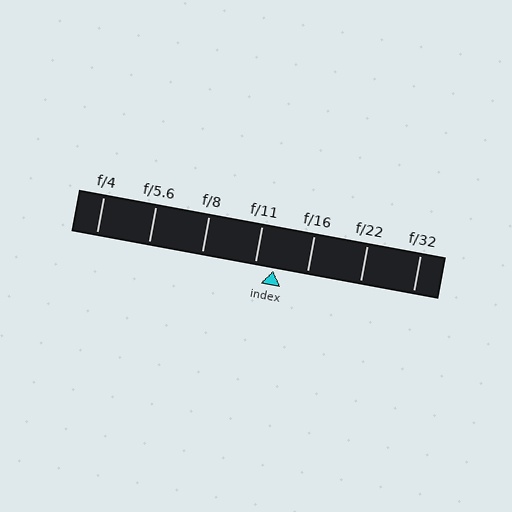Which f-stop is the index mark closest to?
The index mark is closest to f/11.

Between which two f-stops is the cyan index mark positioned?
The index mark is between f/11 and f/16.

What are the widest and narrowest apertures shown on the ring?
The widest aperture shown is f/4 and the narrowest is f/32.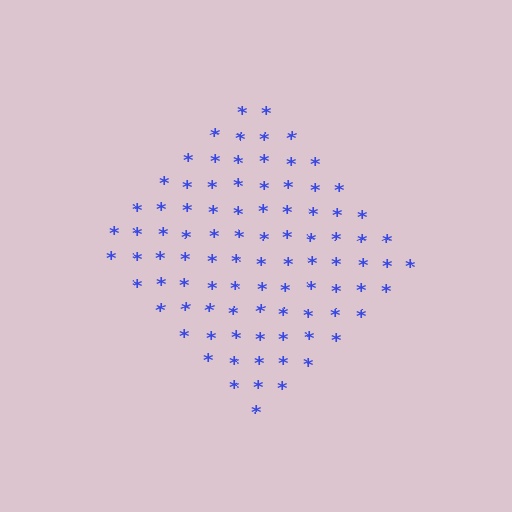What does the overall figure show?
The overall figure shows a diamond.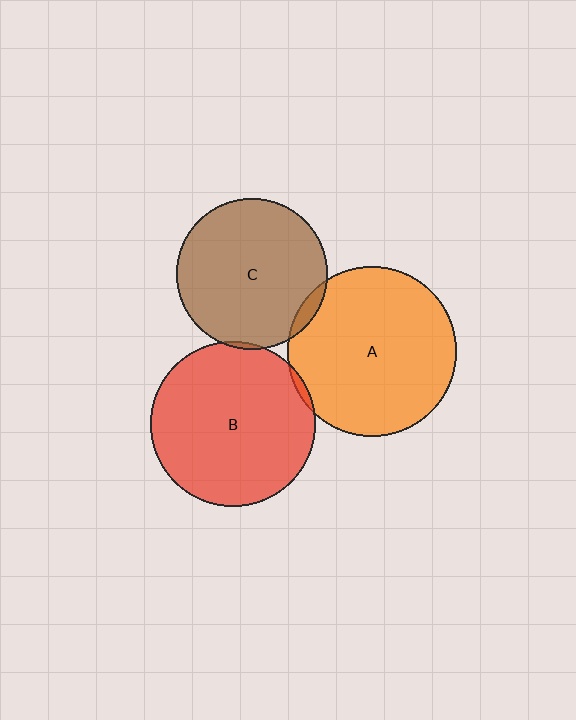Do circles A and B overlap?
Yes.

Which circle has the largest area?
Circle A (orange).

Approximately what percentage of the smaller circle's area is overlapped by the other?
Approximately 5%.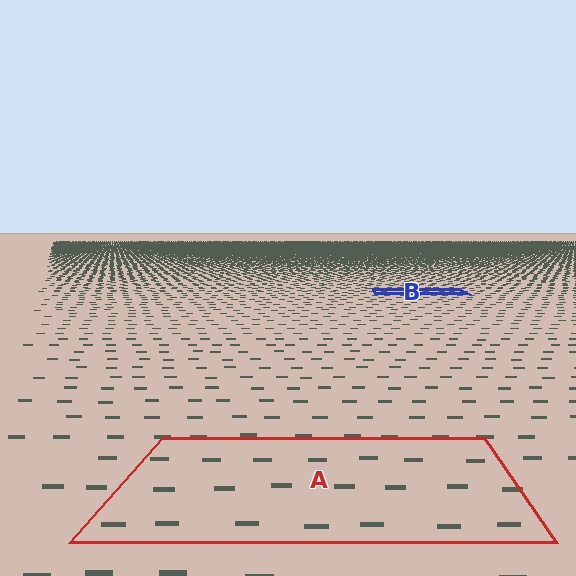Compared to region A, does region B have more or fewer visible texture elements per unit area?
Region B has more texture elements per unit area — they are packed more densely because it is farther away.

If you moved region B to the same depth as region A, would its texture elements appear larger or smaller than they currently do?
They would appear larger. At a closer depth, the same texture elements are projected at a bigger on-screen size.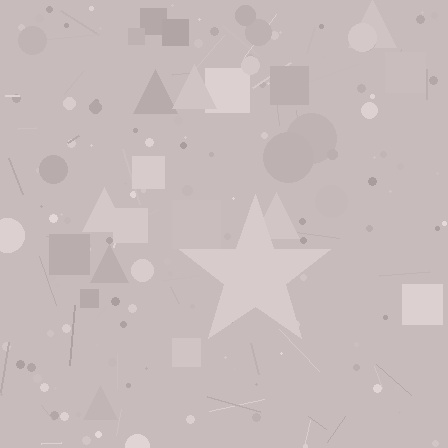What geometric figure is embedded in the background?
A star is embedded in the background.